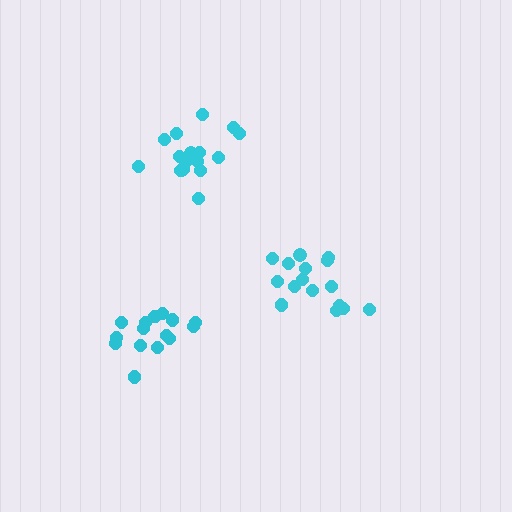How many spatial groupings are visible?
There are 3 spatial groupings.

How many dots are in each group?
Group 1: 16 dots, Group 2: 15 dots, Group 3: 16 dots (47 total).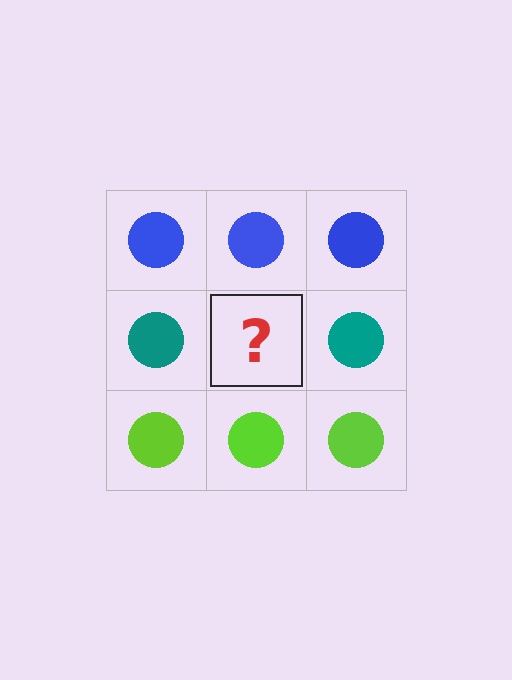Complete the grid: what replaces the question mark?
The question mark should be replaced with a teal circle.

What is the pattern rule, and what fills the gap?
The rule is that each row has a consistent color. The gap should be filled with a teal circle.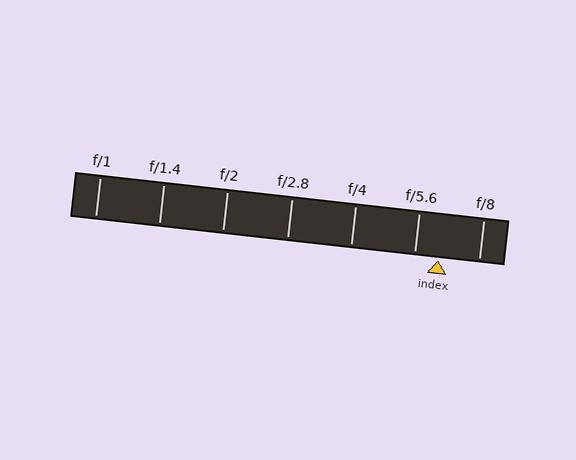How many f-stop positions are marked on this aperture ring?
There are 7 f-stop positions marked.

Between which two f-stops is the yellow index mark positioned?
The index mark is between f/5.6 and f/8.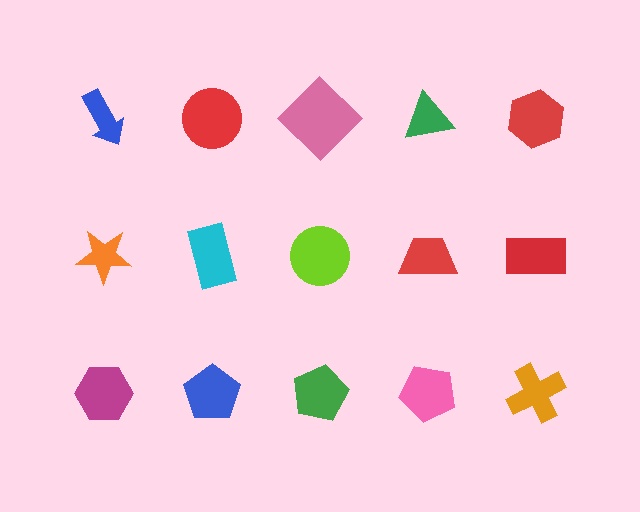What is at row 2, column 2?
A cyan rectangle.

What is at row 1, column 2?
A red circle.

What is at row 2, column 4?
A red trapezoid.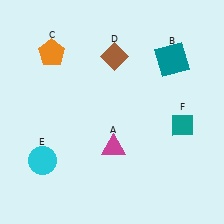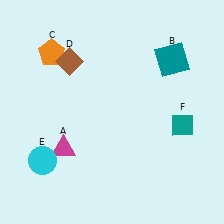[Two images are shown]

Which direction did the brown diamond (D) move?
The brown diamond (D) moved left.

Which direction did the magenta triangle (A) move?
The magenta triangle (A) moved left.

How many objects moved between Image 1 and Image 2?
2 objects moved between the two images.